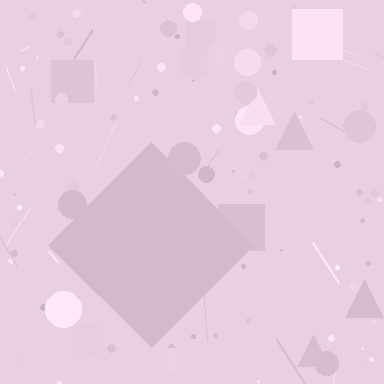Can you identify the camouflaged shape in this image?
The camouflaged shape is a diamond.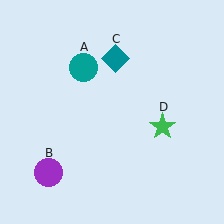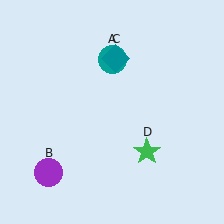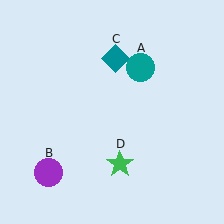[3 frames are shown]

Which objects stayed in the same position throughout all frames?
Purple circle (object B) and teal diamond (object C) remained stationary.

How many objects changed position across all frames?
2 objects changed position: teal circle (object A), green star (object D).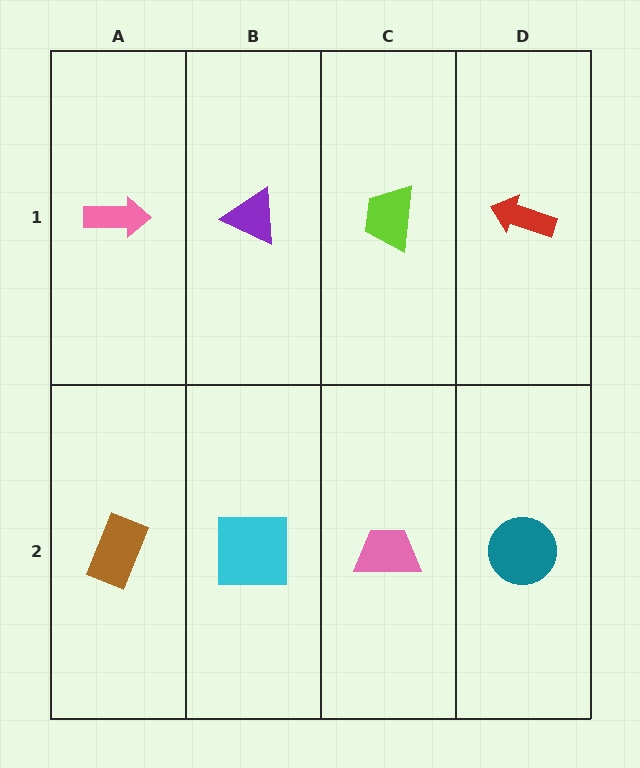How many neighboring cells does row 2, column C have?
3.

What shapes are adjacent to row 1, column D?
A teal circle (row 2, column D), a lime trapezoid (row 1, column C).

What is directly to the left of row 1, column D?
A lime trapezoid.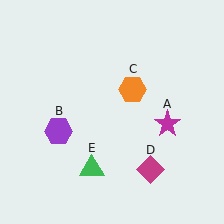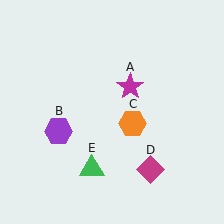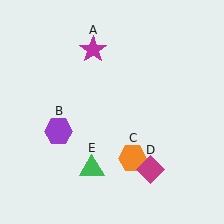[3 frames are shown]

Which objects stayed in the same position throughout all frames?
Purple hexagon (object B) and magenta diamond (object D) and green triangle (object E) remained stationary.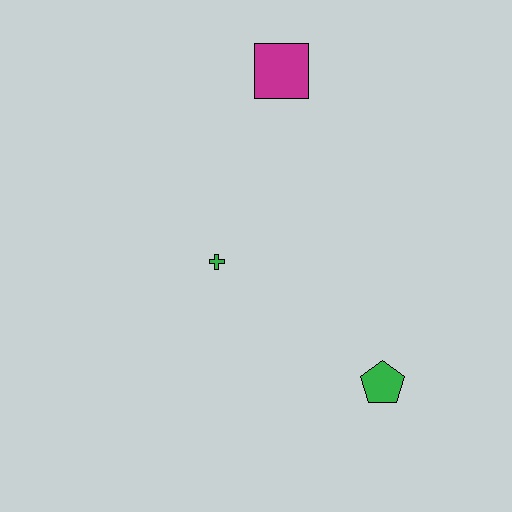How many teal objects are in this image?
There are no teal objects.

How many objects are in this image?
There are 3 objects.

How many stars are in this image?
There are no stars.